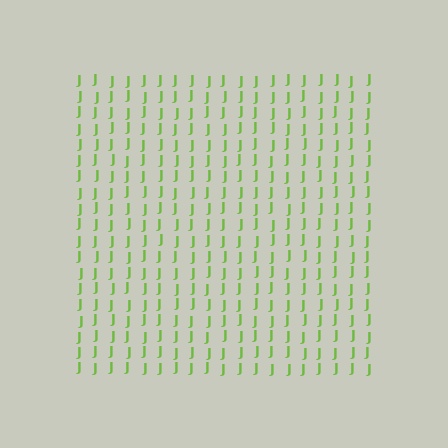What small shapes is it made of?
It is made of small letter J's.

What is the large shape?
The large shape is a square.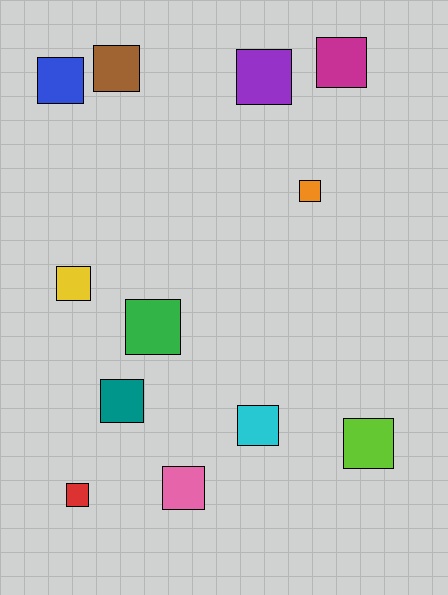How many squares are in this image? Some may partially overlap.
There are 12 squares.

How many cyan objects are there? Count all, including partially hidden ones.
There is 1 cyan object.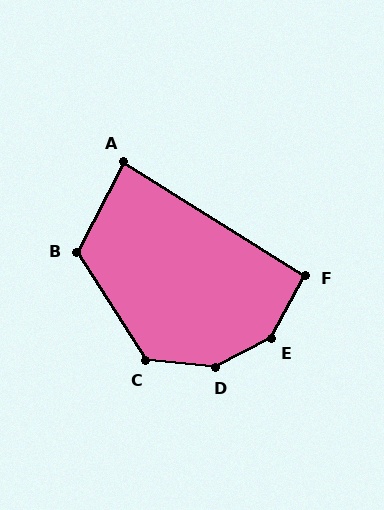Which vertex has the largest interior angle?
D, at approximately 146 degrees.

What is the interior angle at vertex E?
Approximately 146 degrees (obtuse).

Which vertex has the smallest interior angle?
A, at approximately 86 degrees.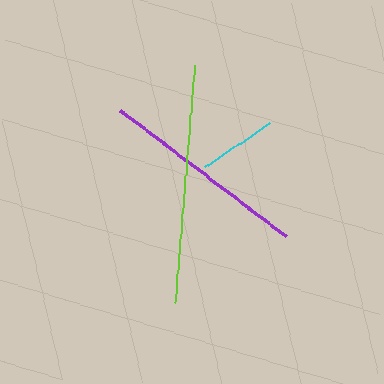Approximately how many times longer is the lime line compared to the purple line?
The lime line is approximately 1.1 times the length of the purple line.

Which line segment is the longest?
The lime line is the longest at approximately 238 pixels.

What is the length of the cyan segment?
The cyan segment is approximately 78 pixels long.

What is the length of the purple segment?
The purple segment is approximately 208 pixels long.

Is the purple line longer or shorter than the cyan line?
The purple line is longer than the cyan line.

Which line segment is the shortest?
The cyan line is the shortest at approximately 78 pixels.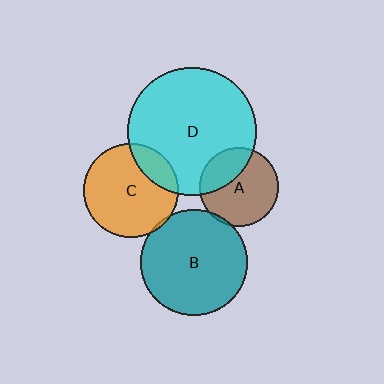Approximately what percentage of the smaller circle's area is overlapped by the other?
Approximately 20%.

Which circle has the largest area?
Circle D (cyan).